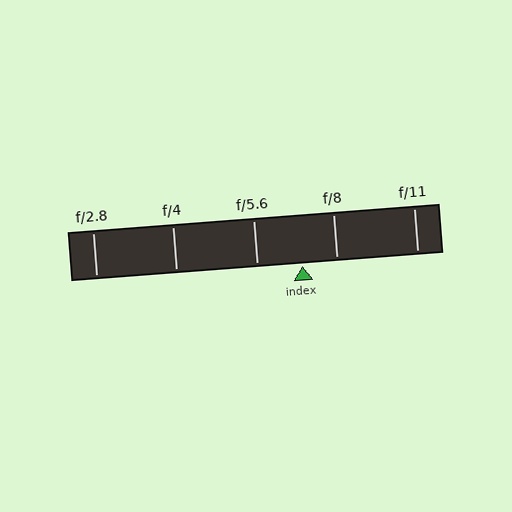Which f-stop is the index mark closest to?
The index mark is closest to f/8.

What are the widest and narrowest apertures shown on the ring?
The widest aperture shown is f/2.8 and the narrowest is f/11.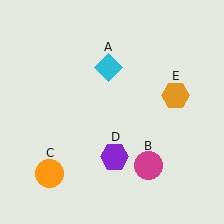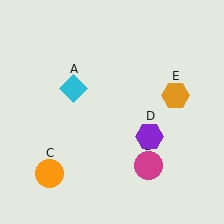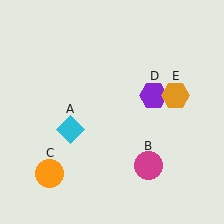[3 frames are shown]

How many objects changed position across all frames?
2 objects changed position: cyan diamond (object A), purple hexagon (object D).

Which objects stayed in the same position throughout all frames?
Magenta circle (object B) and orange circle (object C) and orange hexagon (object E) remained stationary.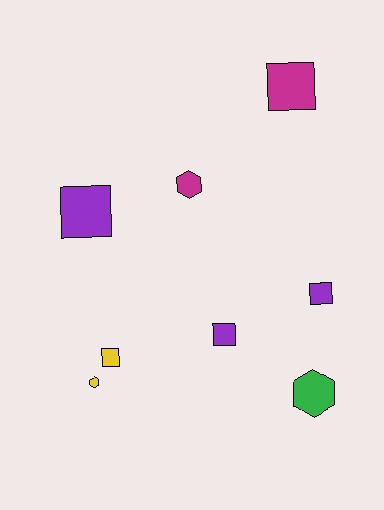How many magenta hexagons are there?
There is 1 magenta hexagon.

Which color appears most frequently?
Purple, with 3 objects.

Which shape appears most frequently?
Square, with 5 objects.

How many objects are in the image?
There are 8 objects.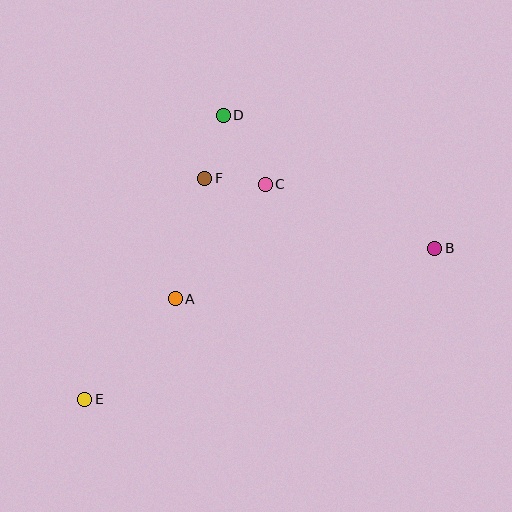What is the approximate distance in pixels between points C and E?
The distance between C and E is approximately 281 pixels.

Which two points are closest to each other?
Points C and F are closest to each other.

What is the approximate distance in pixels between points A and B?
The distance between A and B is approximately 265 pixels.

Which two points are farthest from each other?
Points B and E are farthest from each other.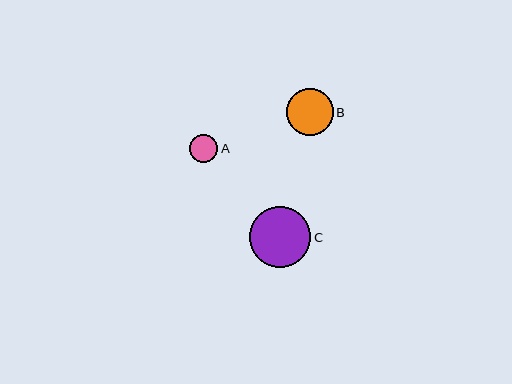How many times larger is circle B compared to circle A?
Circle B is approximately 1.6 times the size of circle A.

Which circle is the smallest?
Circle A is the smallest with a size of approximately 28 pixels.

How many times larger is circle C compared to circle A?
Circle C is approximately 2.2 times the size of circle A.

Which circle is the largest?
Circle C is the largest with a size of approximately 61 pixels.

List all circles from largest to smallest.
From largest to smallest: C, B, A.